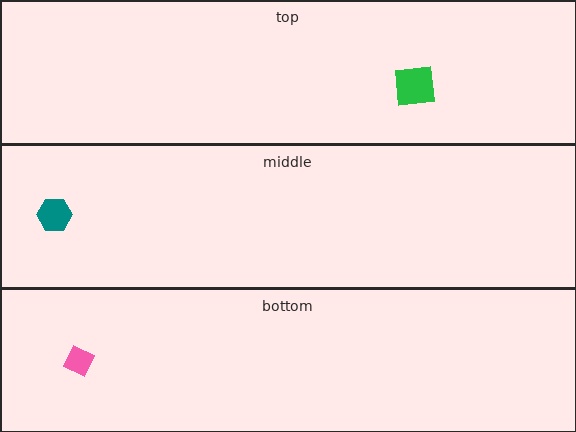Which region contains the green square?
The top region.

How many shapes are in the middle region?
1.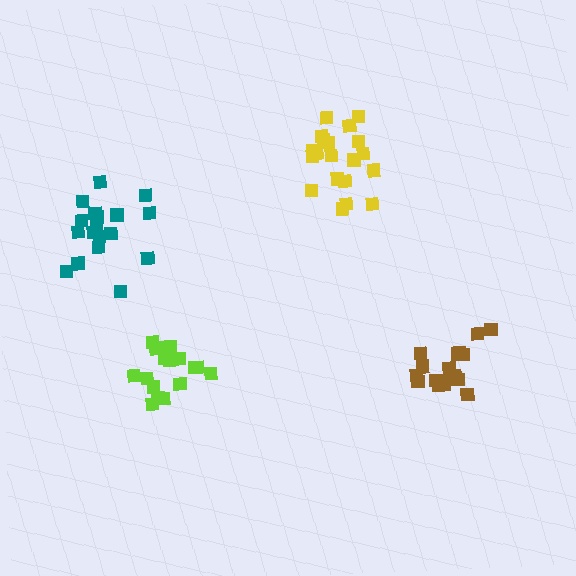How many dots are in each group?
Group 1: 18 dots, Group 2: 18 dots, Group 3: 18 dots, Group 4: 20 dots (74 total).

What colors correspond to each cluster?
The clusters are colored: lime, brown, teal, yellow.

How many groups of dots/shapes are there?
There are 4 groups.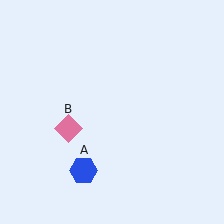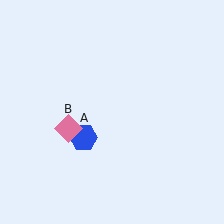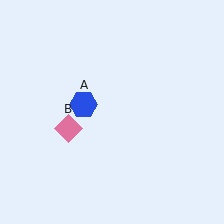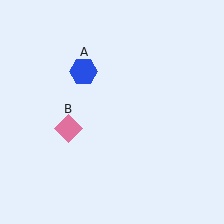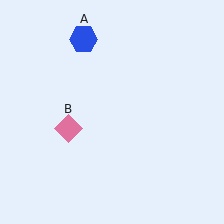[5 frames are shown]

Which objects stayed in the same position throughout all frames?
Pink diamond (object B) remained stationary.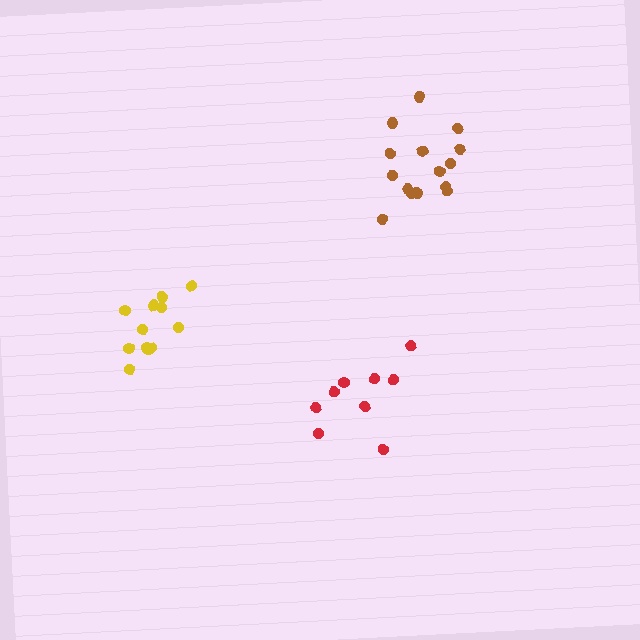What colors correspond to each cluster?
The clusters are colored: yellow, red, brown.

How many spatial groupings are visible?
There are 3 spatial groupings.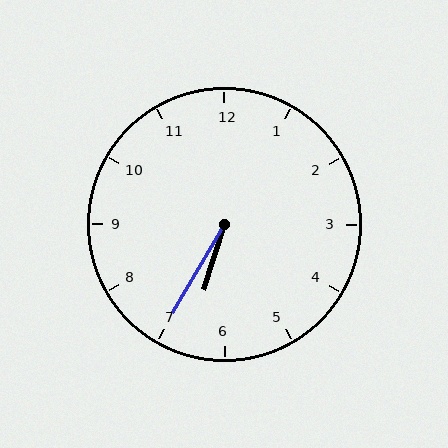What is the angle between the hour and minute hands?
Approximately 12 degrees.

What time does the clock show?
6:35.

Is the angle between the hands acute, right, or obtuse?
It is acute.